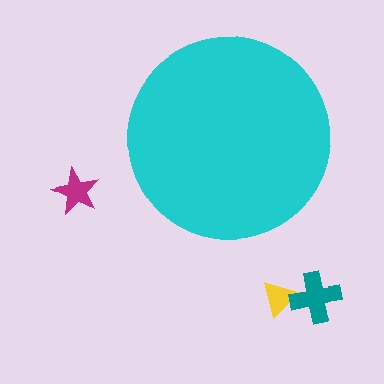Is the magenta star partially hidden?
No, the magenta star is fully visible.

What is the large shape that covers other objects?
A cyan circle.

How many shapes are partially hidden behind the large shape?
0 shapes are partially hidden.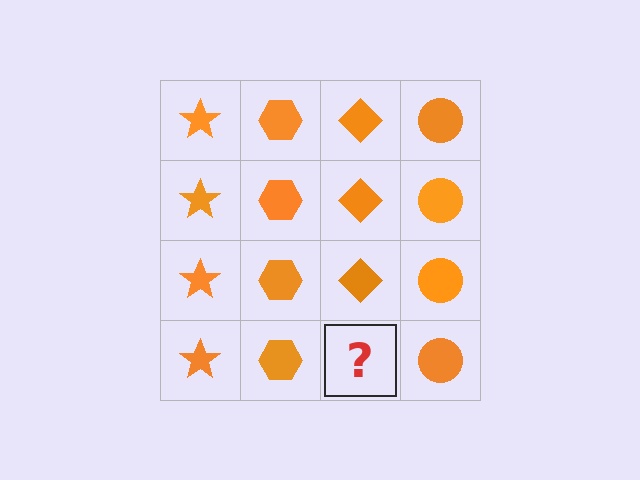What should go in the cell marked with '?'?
The missing cell should contain an orange diamond.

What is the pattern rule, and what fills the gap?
The rule is that each column has a consistent shape. The gap should be filled with an orange diamond.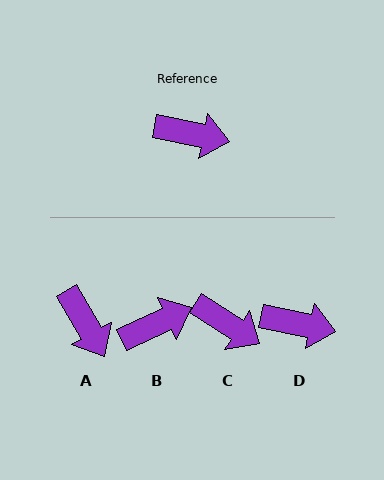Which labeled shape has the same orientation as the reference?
D.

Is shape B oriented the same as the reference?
No, it is off by about 36 degrees.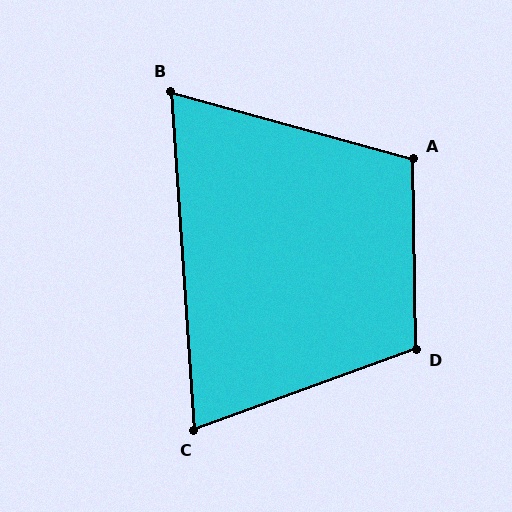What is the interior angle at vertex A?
Approximately 106 degrees (obtuse).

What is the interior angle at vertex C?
Approximately 74 degrees (acute).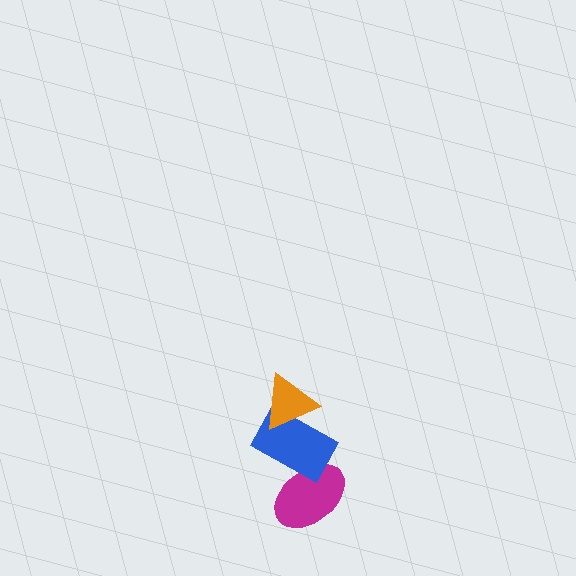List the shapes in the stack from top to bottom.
From top to bottom: the orange triangle, the blue rectangle, the magenta ellipse.